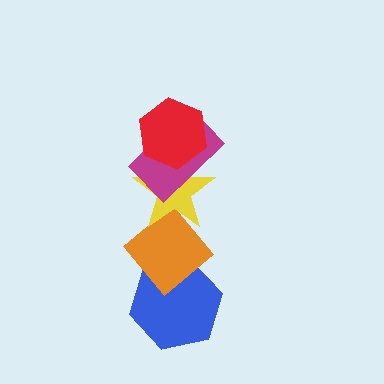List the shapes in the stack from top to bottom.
From top to bottom: the red hexagon, the magenta rectangle, the yellow star, the orange diamond, the blue hexagon.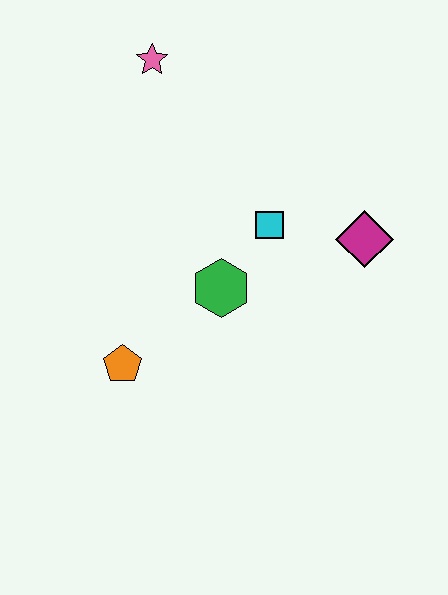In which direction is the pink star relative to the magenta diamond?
The pink star is to the left of the magenta diamond.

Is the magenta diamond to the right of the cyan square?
Yes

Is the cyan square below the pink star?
Yes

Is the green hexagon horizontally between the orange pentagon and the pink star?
No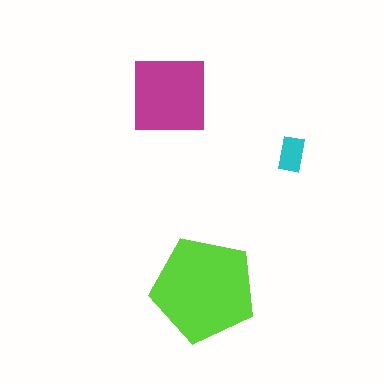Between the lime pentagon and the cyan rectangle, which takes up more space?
The lime pentagon.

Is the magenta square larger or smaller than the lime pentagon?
Smaller.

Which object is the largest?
The lime pentagon.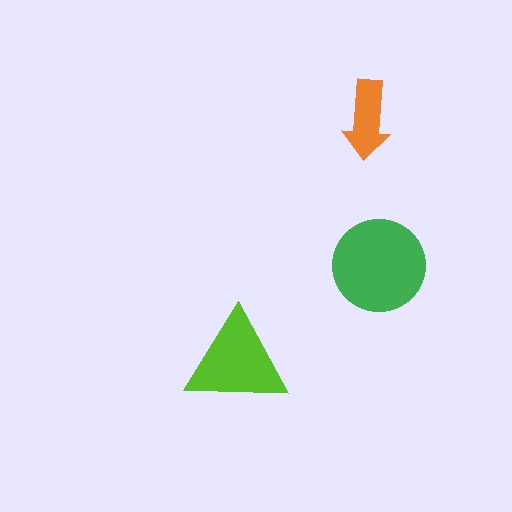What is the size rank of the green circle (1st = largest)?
1st.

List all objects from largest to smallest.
The green circle, the lime triangle, the orange arrow.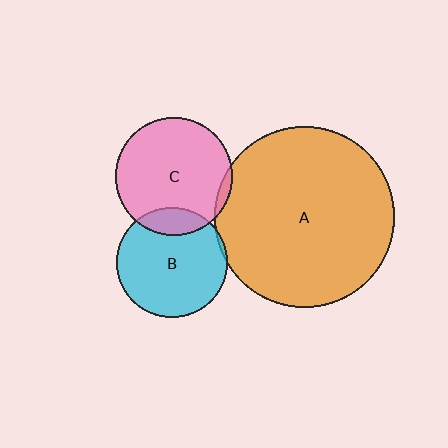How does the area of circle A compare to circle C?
Approximately 2.4 times.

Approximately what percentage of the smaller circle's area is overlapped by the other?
Approximately 5%.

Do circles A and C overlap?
Yes.